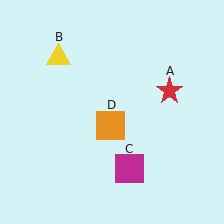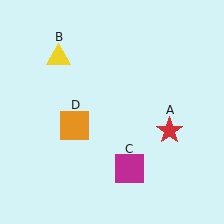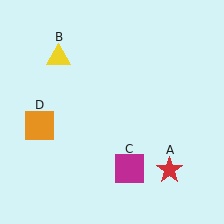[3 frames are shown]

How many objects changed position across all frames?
2 objects changed position: red star (object A), orange square (object D).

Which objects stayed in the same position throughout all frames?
Yellow triangle (object B) and magenta square (object C) remained stationary.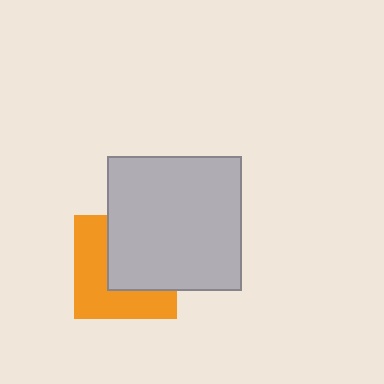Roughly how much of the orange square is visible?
About half of it is visible (roughly 51%).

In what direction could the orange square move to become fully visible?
The orange square could move toward the lower-left. That would shift it out from behind the light gray square entirely.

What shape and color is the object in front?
The object in front is a light gray square.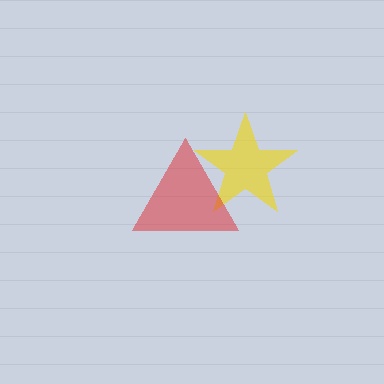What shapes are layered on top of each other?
The layered shapes are: a yellow star, a red triangle.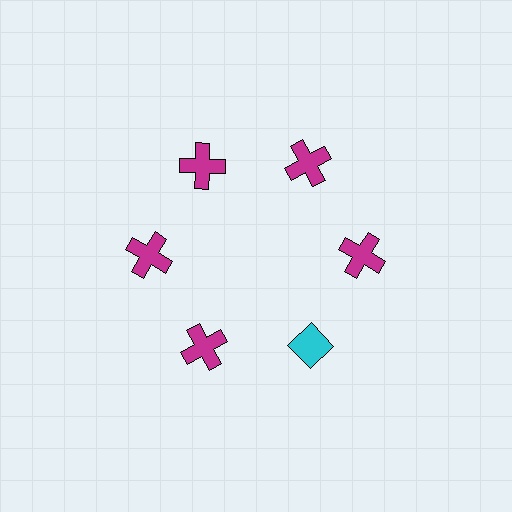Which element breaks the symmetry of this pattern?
The cyan diamond at roughly the 5 o'clock position breaks the symmetry. All other shapes are magenta crosses.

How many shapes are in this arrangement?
There are 6 shapes arranged in a ring pattern.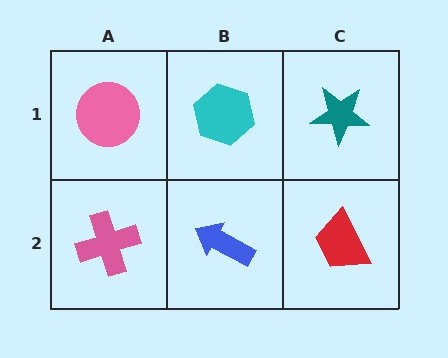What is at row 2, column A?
A pink cross.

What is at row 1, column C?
A teal star.